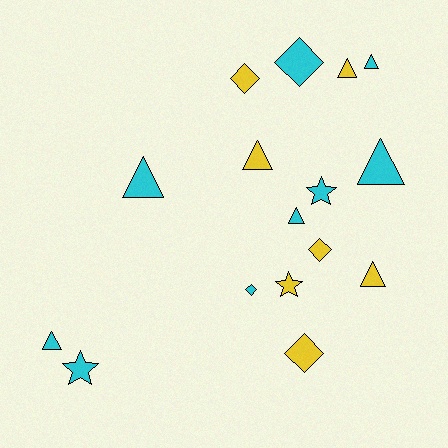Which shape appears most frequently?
Triangle, with 8 objects.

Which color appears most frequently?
Cyan, with 9 objects.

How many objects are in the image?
There are 16 objects.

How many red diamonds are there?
There are no red diamonds.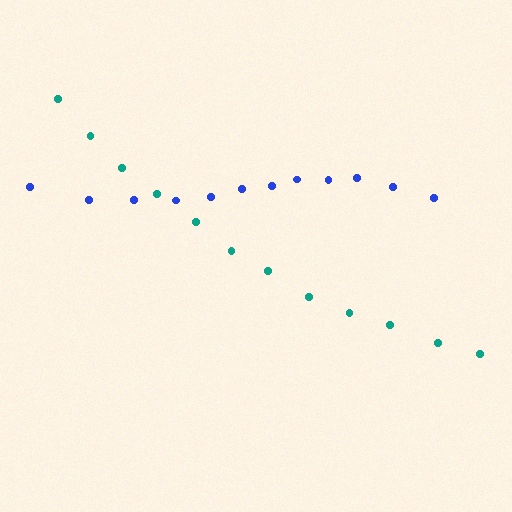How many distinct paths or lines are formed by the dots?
There are 2 distinct paths.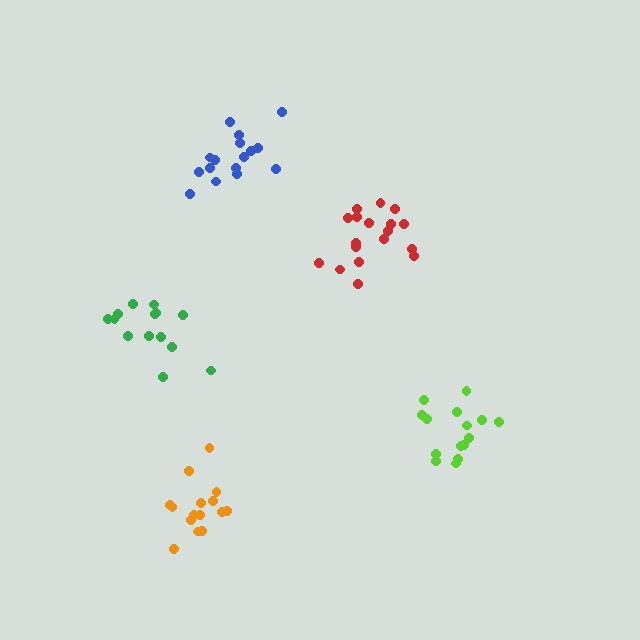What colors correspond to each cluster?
The clusters are colored: green, lime, red, blue, orange.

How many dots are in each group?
Group 1: 14 dots, Group 2: 15 dots, Group 3: 18 dots, Group 4: 16 dots, Group 5: 15 dots (78 total).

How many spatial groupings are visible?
There are 5 spatial groupings.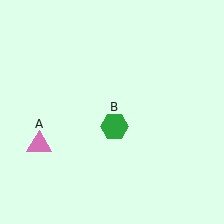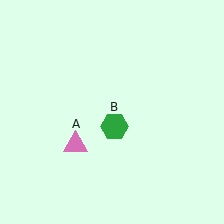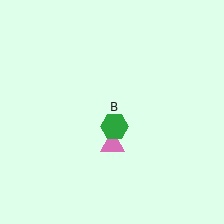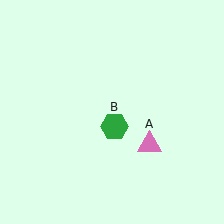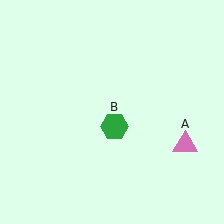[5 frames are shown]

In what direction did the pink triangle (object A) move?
The pink triangle (object A) moved right.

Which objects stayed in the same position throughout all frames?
Green hexagon (object B) remained stationary.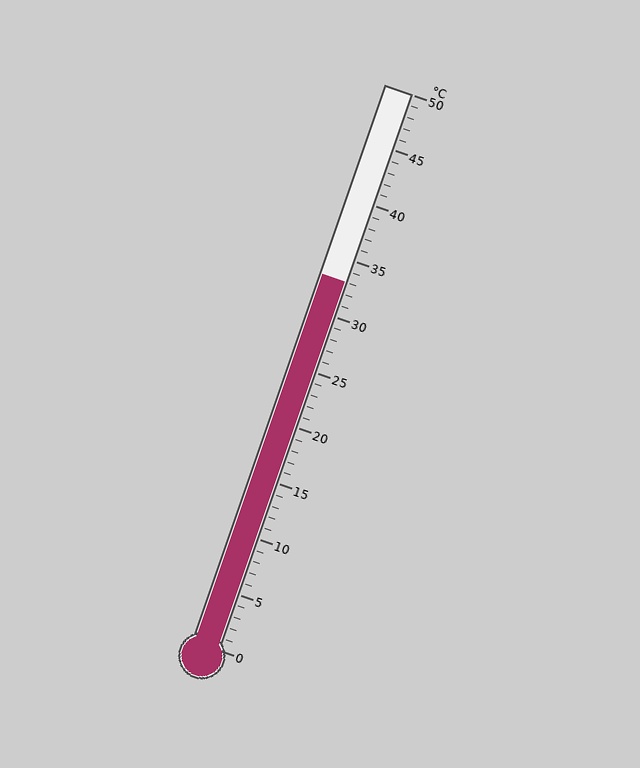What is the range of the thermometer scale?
The thermometer scale ranges from 0°C to 50°C.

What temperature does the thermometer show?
The thermometer shows approximately 33°C.